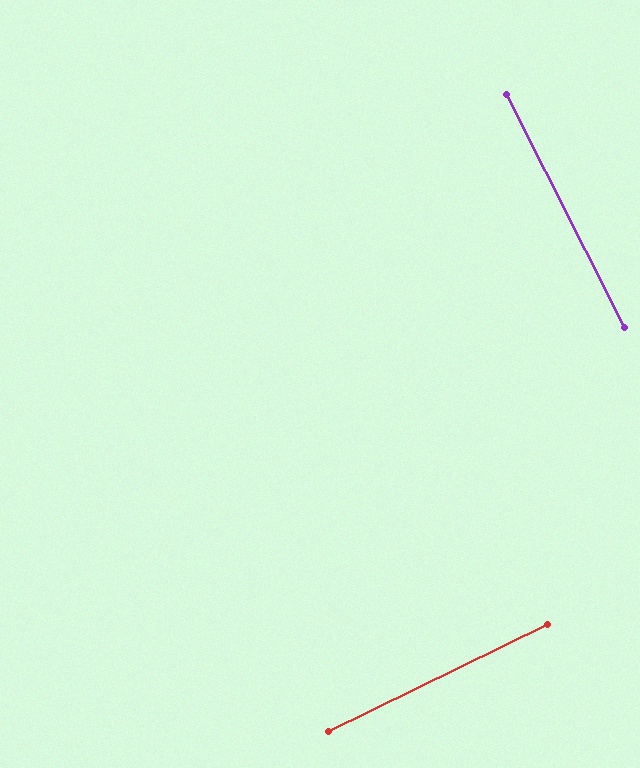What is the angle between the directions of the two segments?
Approximately 89 degrees.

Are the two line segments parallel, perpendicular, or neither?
Perpendicular — they meet at approximately 89°.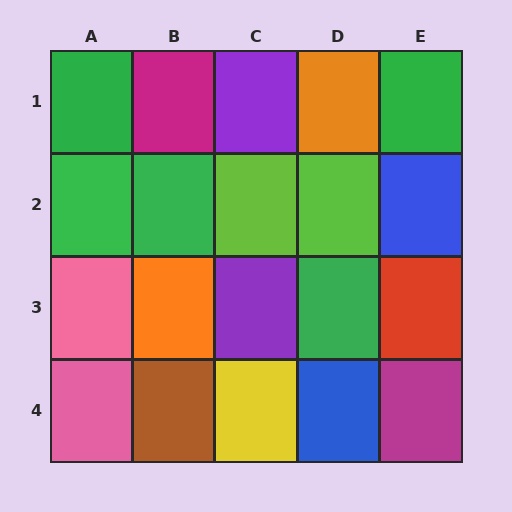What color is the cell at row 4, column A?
Pink.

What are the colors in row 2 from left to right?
Green, green, lime, lime, blue.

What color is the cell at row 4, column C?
Yellow.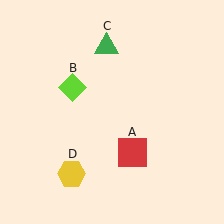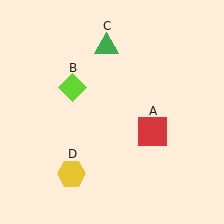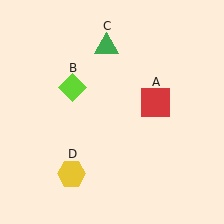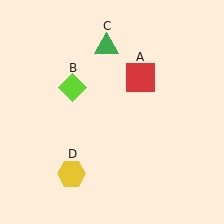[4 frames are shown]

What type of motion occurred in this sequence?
The red square (object A) rotated counterclockwise around the center of the scene.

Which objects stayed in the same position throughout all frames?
Lime diamond (object B) and green triangle (object C) and yellow hexagon (object D) remained stationary.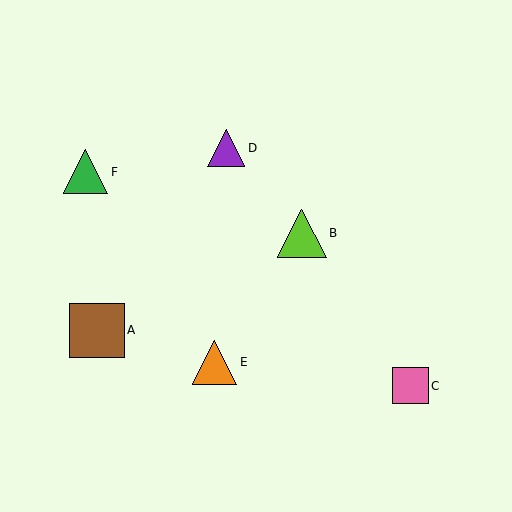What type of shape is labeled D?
Shape D is a purple triangle.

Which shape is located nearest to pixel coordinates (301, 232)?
The lime triangle (labeled B) at (302, 233) is nearest to that location.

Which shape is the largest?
The brown square (labeled A) is the largest.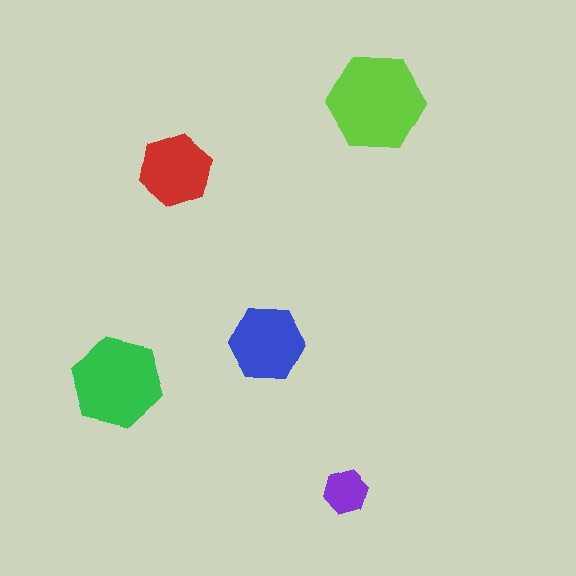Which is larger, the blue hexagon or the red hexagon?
The blue one.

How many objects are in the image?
There are 5 objects in the image.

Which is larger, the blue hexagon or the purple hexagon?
The blue one.